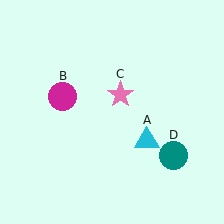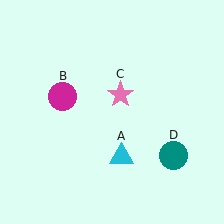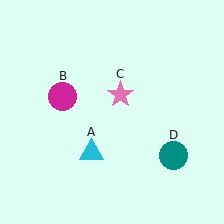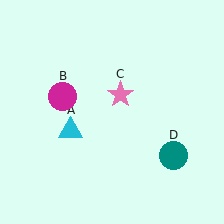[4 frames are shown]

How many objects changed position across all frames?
1 object changed position: cyan triangle (object A).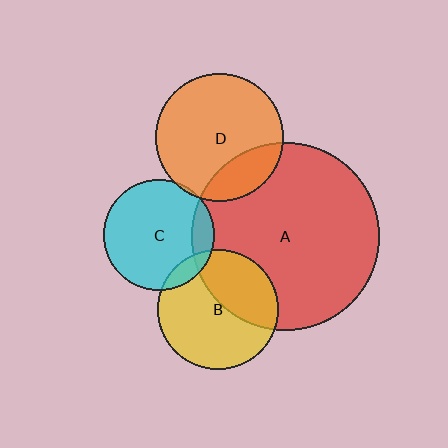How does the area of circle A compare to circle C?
Approximately 2.9 times.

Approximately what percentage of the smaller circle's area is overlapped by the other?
Approximately 5%.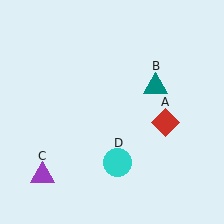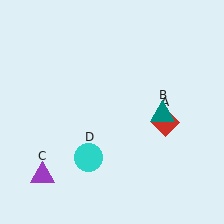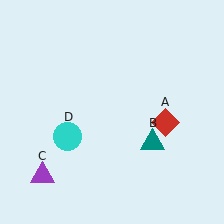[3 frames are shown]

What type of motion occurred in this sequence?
The teal triangle (object B), cyan circle (object D) rotated clockwise around the center of the scene.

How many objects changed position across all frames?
2 objects changed position: teal triangle (object B), cyan circle (object D).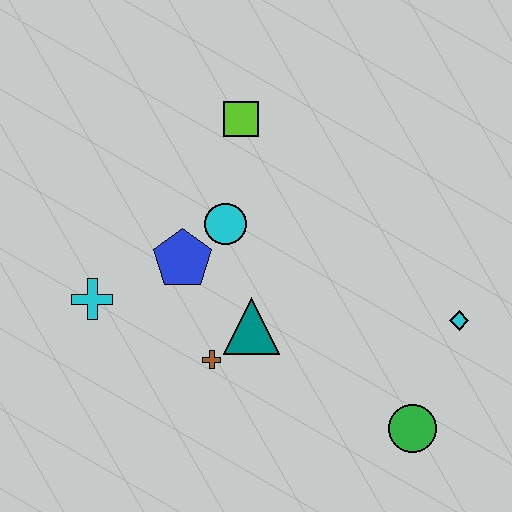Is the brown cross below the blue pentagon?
Yes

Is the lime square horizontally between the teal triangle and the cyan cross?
Yes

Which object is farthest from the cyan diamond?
The cyan cross is farthest from the cyan diamond.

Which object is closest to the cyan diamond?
The green circle is closest to the cyan diamond.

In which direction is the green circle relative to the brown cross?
The green circle is to the right of the brown cross.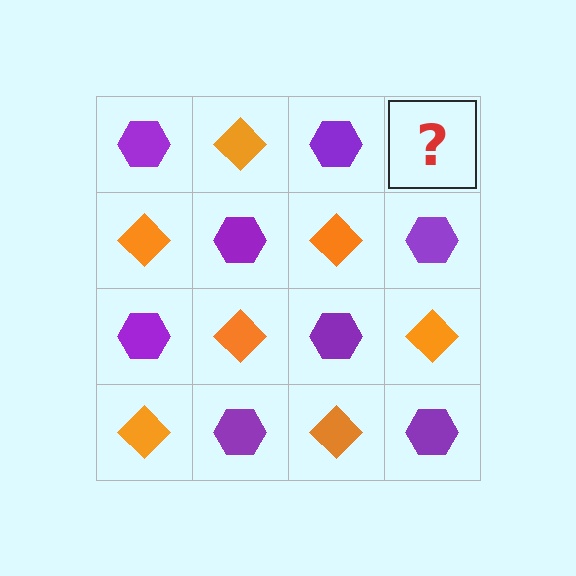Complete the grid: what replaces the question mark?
The question mark should be replaced with an orange diamond.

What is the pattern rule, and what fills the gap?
The rule is that it alternates purple hexagon and orange diamond in a checkerboard pattern. The gap should be filled with an orange diamond.